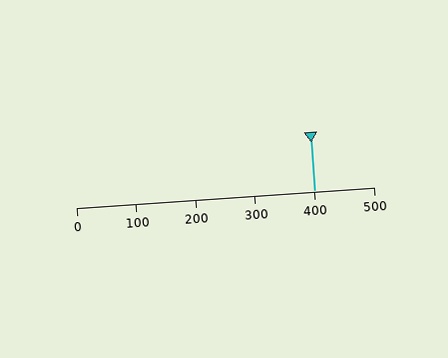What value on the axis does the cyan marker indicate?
The marker indicates approximately 400.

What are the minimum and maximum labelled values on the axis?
The axis runs from 0 to 500.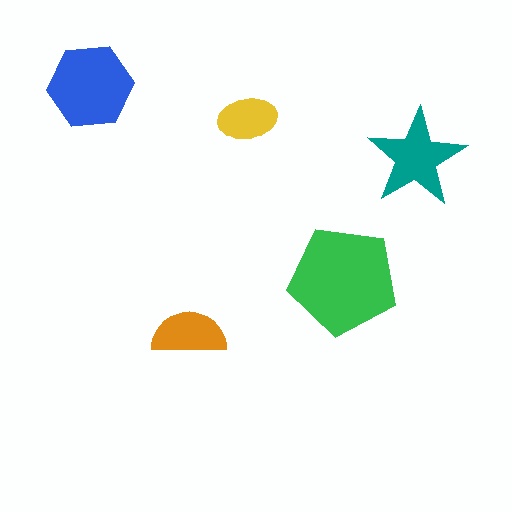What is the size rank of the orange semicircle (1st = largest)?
4th.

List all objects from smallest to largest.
The yellow ellipse, the orange semicircle, the teal star, the blue hexagon, the green pentagon.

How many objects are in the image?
There are 5 objects in the image.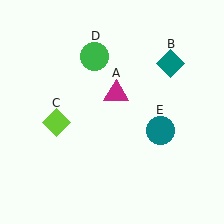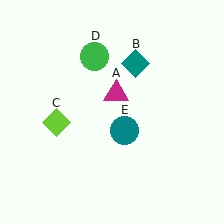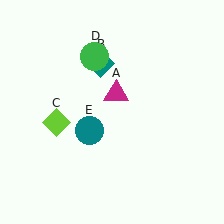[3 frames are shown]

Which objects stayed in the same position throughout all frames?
Magenta triangle (object A) and lime diamond (object C) and green circle (object D) remained stationary.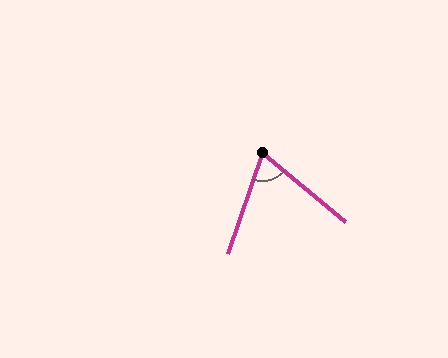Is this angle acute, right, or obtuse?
It is acute.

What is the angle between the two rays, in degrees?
Approximately 69 degrees.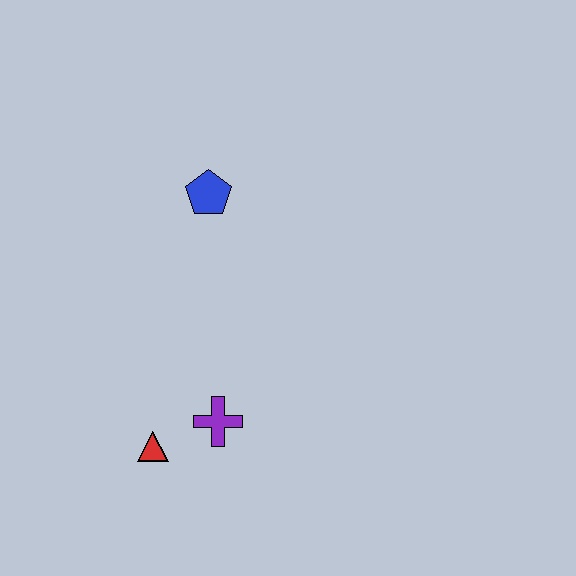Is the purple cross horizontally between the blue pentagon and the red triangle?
No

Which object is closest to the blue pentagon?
The purple cross is closest to the blue pentagon.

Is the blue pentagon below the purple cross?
No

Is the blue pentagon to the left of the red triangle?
No